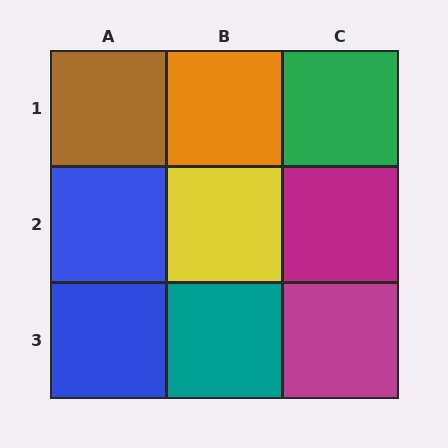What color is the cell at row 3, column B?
Teal.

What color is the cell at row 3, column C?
Magenta.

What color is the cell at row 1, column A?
Brown.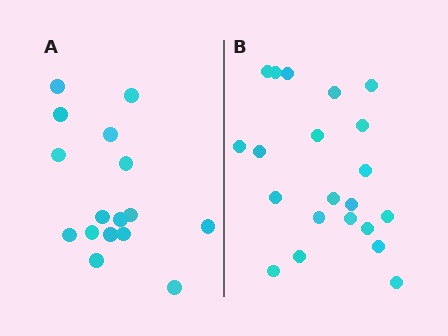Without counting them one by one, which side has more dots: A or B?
Region B (the right region) has more dots.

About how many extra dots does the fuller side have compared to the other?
Region B has about 5 more dots than region A.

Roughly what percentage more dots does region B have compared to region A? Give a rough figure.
About 30% more.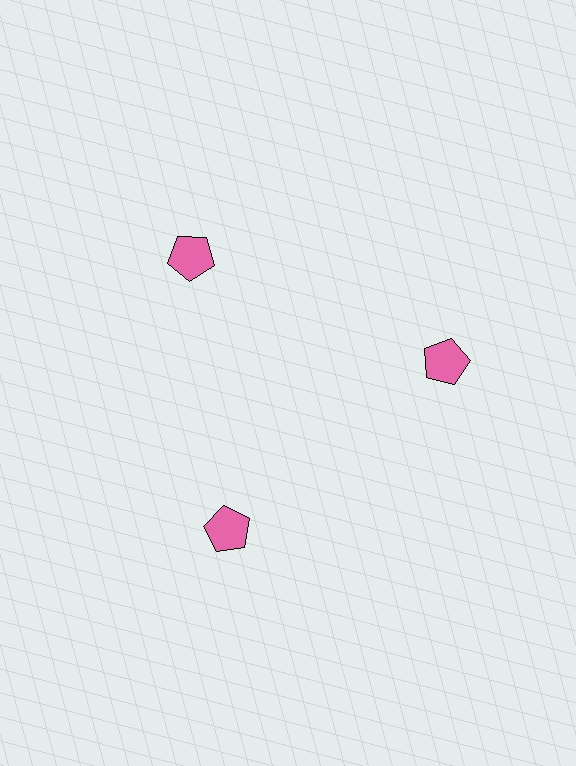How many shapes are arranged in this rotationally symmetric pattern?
There are 3 shapes, arranged in 3 groups of 1.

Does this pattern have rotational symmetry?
Yes, this pattern has 3-fold rotational symmetry. It looks the same after rotating 120 degrees around the center.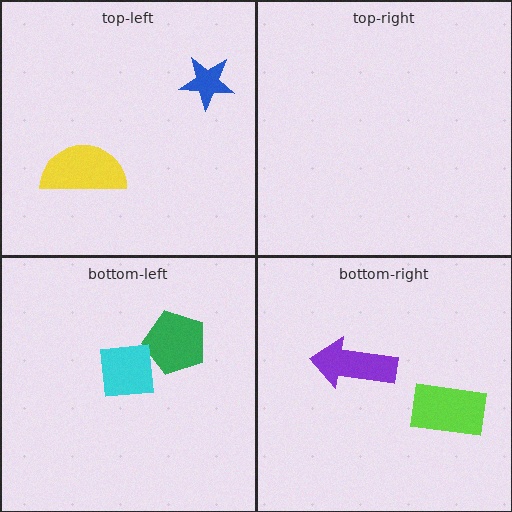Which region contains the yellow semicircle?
The top-left region.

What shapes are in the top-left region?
The yellow semicircle, the blue star.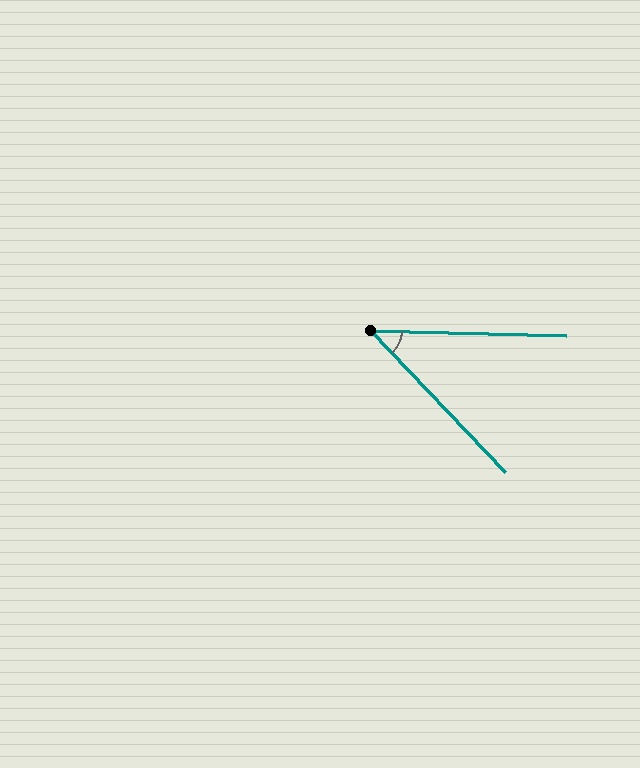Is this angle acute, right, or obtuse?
It is acute.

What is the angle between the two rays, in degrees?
Approximately 45 degrees.